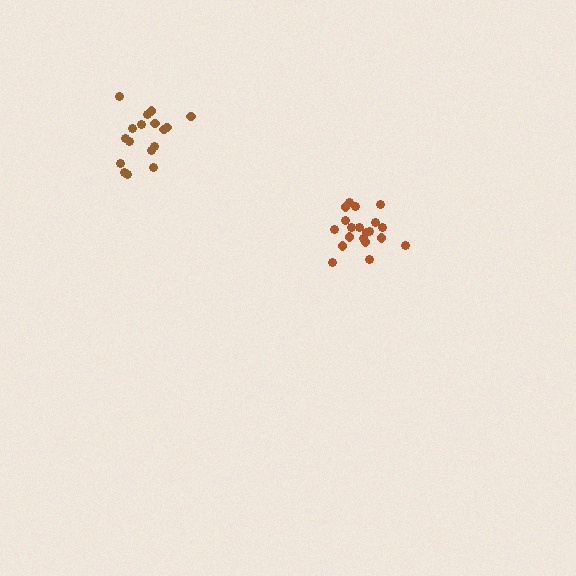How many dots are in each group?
Group 1: 20 dots, Group 2: 17 dots (37 total).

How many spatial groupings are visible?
There are 2 spatial groupings.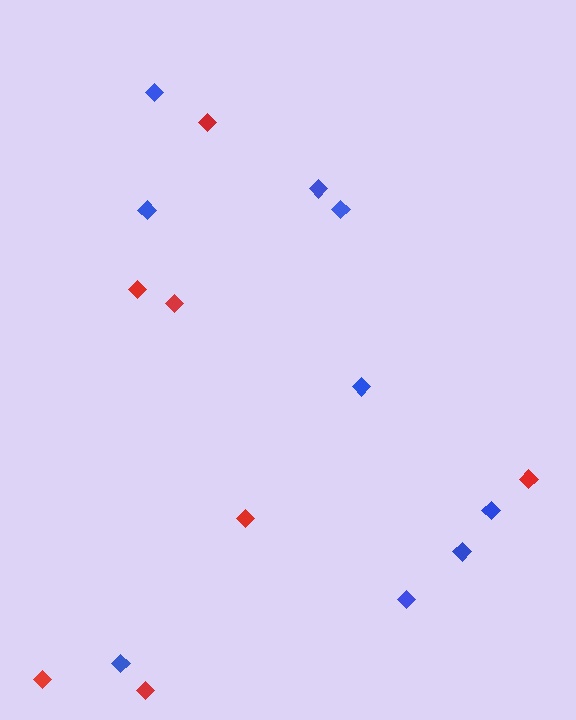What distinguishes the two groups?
There are 2 groups: one group of red diamonds (7) and one group of blue diamonds (9).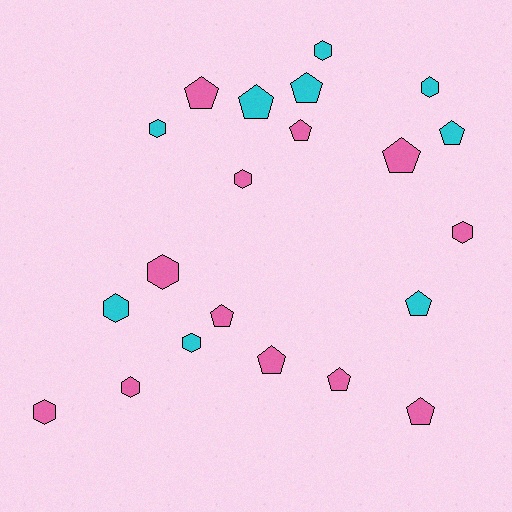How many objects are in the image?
There are 21 objects.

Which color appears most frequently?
Pink, with 12 objects.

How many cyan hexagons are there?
There are 5 cyan hexagons.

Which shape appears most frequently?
Pentagon, with 11 objects.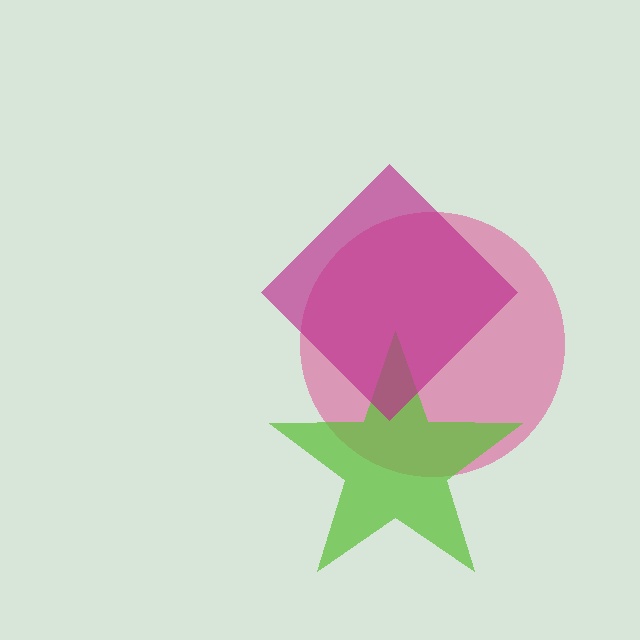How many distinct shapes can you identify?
There are 3 distinct shapes: a pink circle, a lime star, a magenta diamond.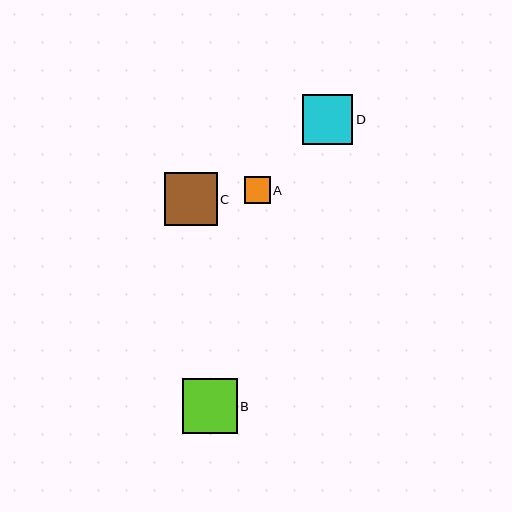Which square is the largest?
Square B is the largest with a size of approximately 54 pixels.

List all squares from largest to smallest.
From largest to smallest: B, C, D, A.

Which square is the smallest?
Square A is the smallest with a size of approximately 26 pixels.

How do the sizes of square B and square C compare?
Square B and square C are approximately the same size.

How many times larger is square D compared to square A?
Square D is approximately 1.9 times the size of square A.